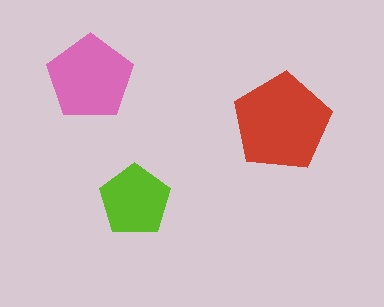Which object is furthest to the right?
The red pentagon is rightmost.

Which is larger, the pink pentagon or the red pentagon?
The red one.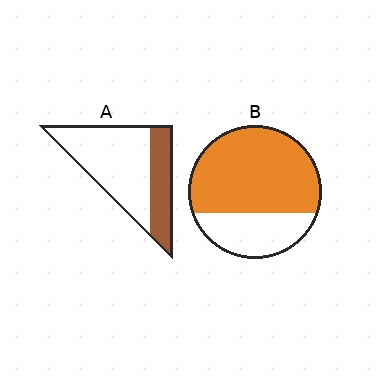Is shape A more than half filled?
No.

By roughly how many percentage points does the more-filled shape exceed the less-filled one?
By roughly 40 percentage points (B over A).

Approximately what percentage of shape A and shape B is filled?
A is approximately 30% and B is approximately 70%.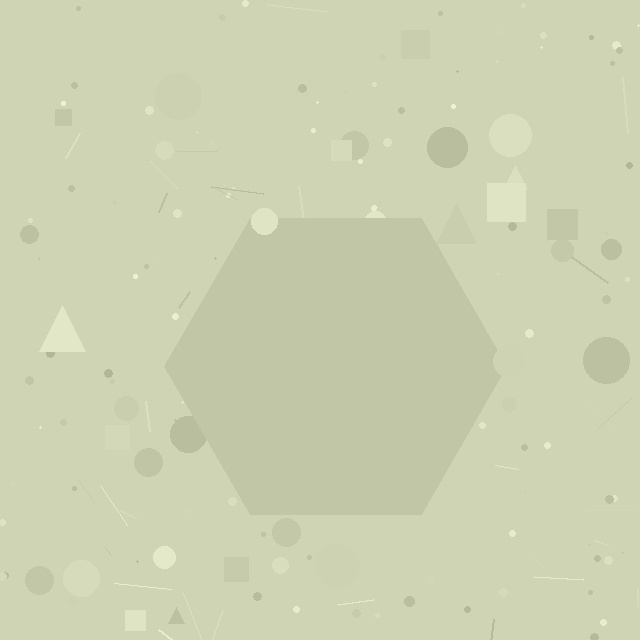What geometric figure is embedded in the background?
A hexagon is embedded in the background.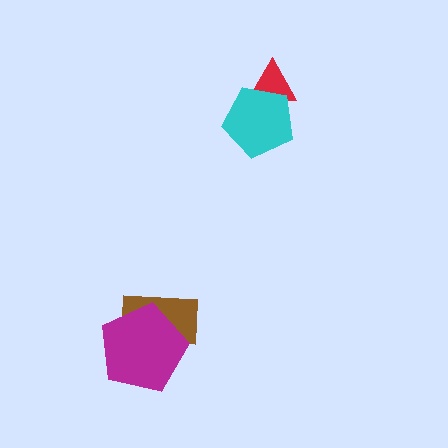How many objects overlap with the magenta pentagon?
1 object overlaps with the magenta pentagon.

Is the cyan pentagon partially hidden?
No, no other shape covers it.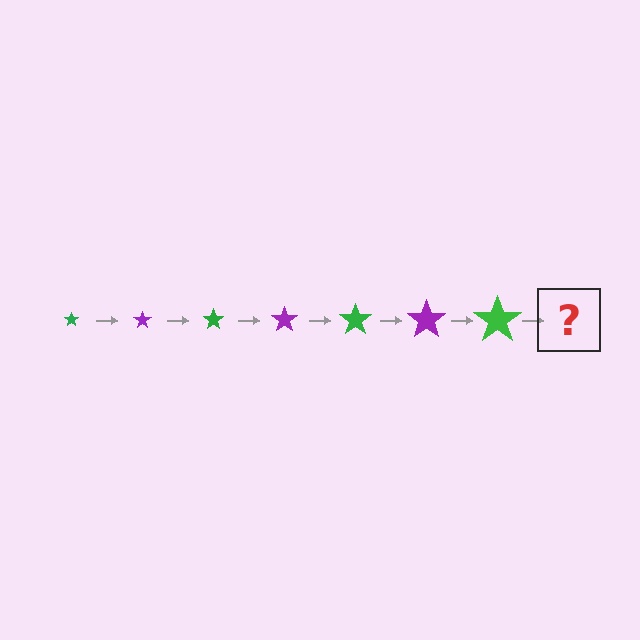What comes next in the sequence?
The next element should be a purple star, larger than the previous one.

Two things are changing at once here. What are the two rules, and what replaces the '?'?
The two rules are that the star grows larger each step and the color cycles through green and purple. The '?' should be a purple star, larger than the previous one.